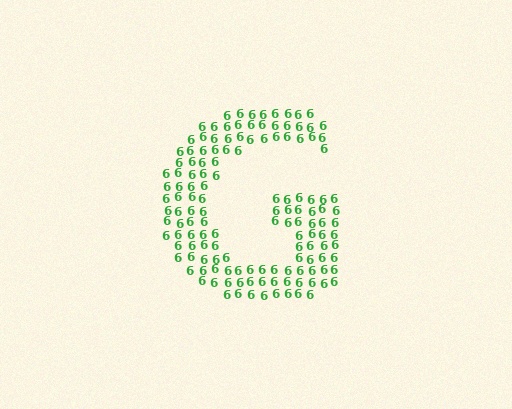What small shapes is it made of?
It is made of small digit 6's.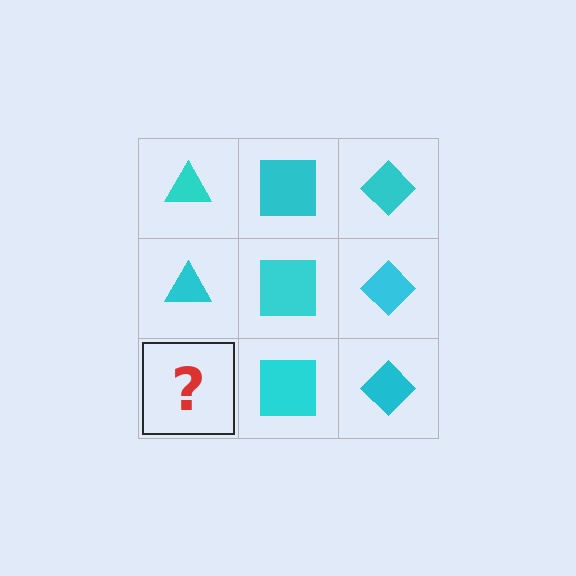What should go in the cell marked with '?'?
The missing cell should contain a cyan triangle.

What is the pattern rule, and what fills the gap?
The rule is that each column has a consistent shape. The gap should be filled with a cyan triangle.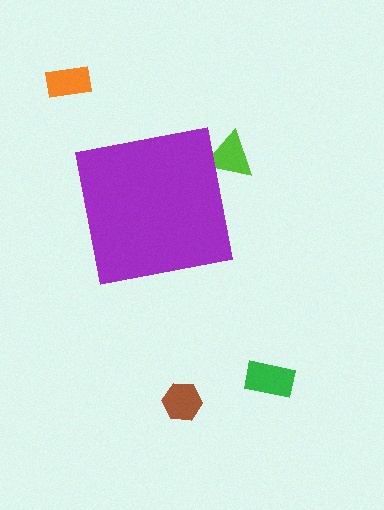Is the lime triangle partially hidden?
Yes, the lime triangle is partially hidden behind the purple square.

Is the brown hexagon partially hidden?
No, the brown hexagon is fully visible.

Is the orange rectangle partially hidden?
No, the orange rectangle is fully visible.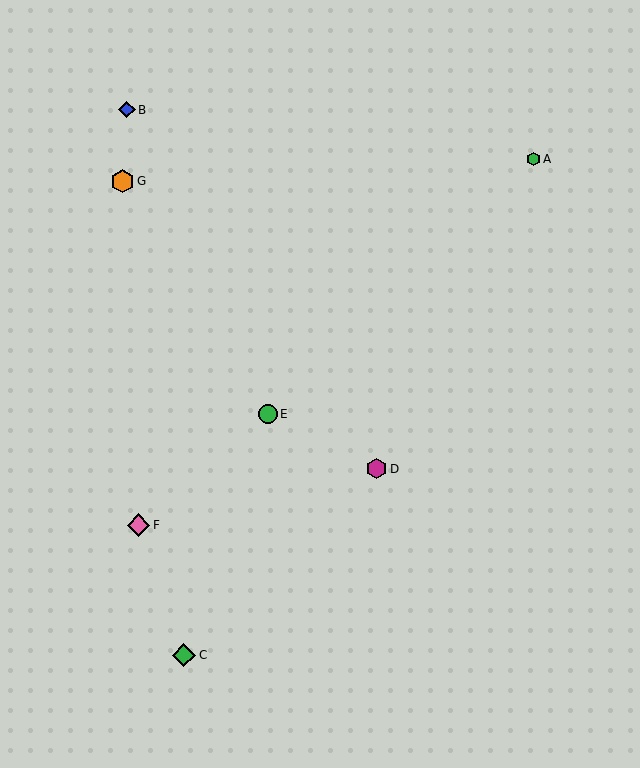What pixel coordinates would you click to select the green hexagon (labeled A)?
Click at (533, 159) to select the green hexagon A.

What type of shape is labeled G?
Shape G is an orange hexagon.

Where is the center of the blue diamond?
The center of the blue diamond is at (127, 110).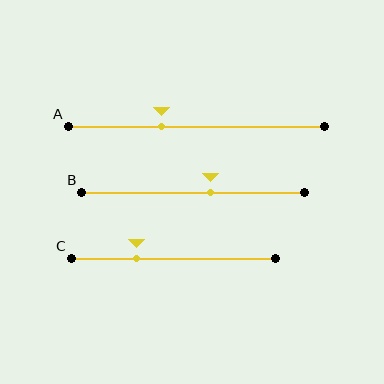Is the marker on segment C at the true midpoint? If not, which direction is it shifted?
No, the marker on segment C is shifted to the left by about 18% of the segment length.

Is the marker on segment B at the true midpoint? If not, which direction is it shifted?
No, the marker on segment B is shifted to the right by about 8% of the segment length.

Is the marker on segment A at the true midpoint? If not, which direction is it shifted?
No, the marker on segment A is shifted to the left by about 14% of the segment length.